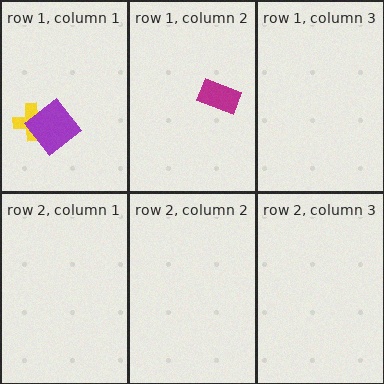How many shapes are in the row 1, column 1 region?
2.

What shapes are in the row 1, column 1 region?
The yellow cross, the purple diamond.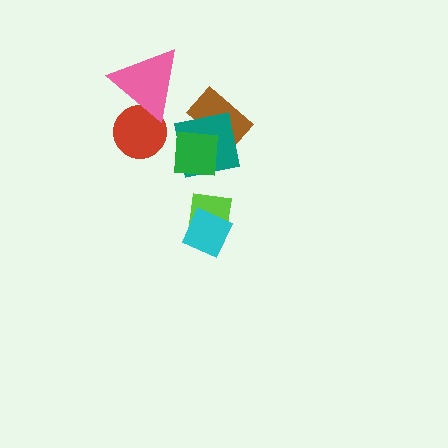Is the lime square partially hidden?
Yes, it is partially covered by another shape.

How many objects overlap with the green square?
2 objects overlap with the green square.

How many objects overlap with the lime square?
1 object overlaps with the lime square.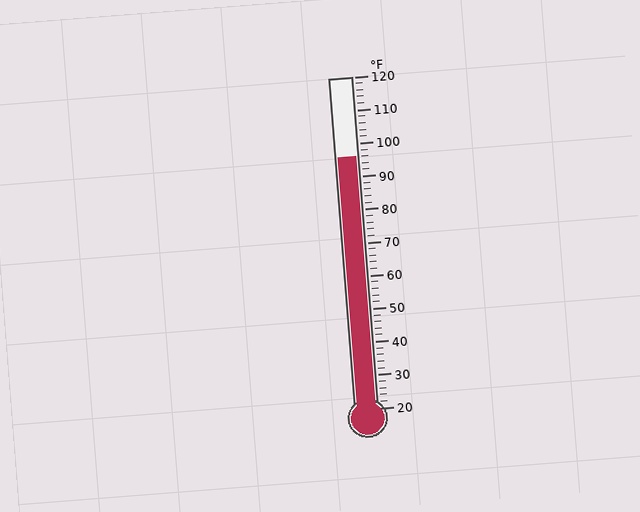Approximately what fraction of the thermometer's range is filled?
The thermometer is filled to approximately 75% of its range.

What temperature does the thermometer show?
The thermometer shows approximately 96°F.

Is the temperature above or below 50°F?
The temperature is above 50°F.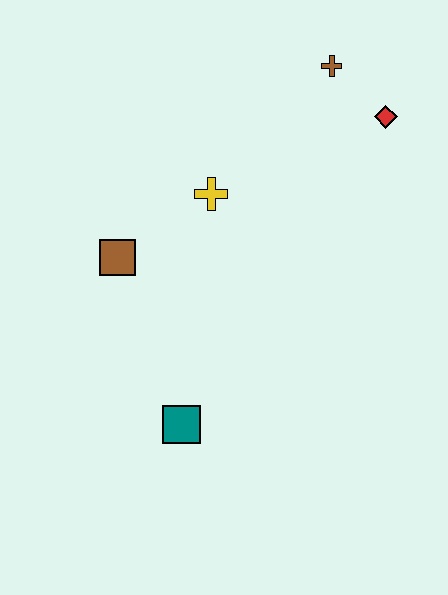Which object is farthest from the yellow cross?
The teal square is farthest from the yellow cross.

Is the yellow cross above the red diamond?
No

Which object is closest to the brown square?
The yellow cross is closest to the brown square.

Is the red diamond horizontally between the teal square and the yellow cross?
No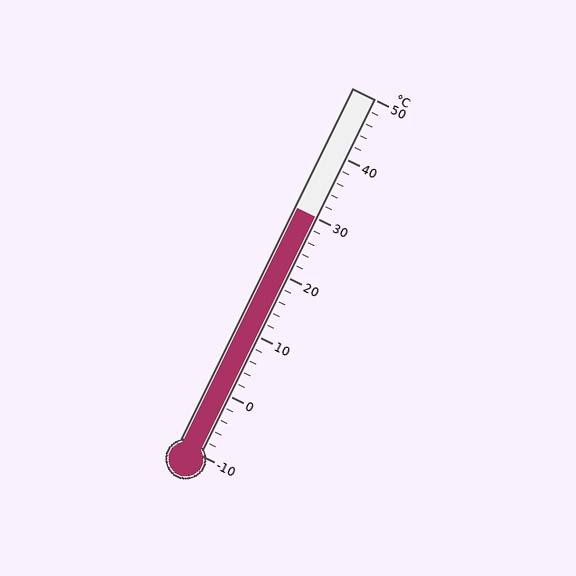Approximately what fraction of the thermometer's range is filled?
The thermometer is filled to approximately 65% of its range.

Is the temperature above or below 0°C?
The temperature is above 0°C.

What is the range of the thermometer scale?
The thermometer scale ranges from -10°C to 50°C.